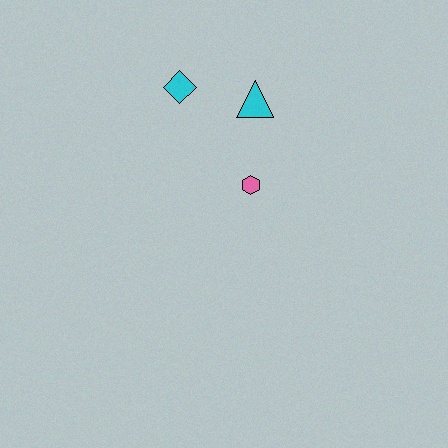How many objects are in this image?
There are 3 objects.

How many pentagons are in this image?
There are no pentagons.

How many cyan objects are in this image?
There are 2 cyan objects.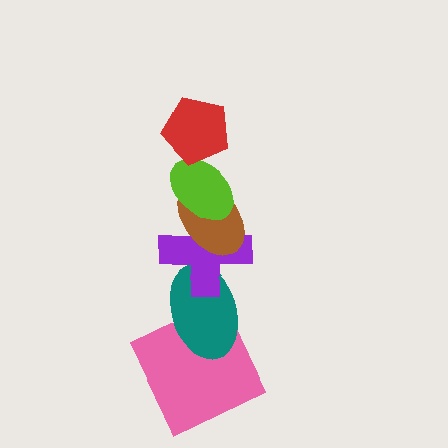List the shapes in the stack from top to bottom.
From top to bottom: the red pentagon, the lime ellipse, the brown ellipse, the purple cross, the teal ellipse, the pink square.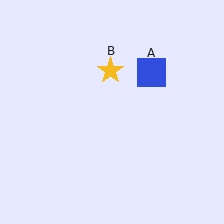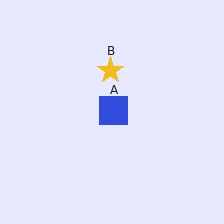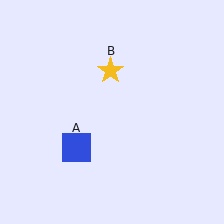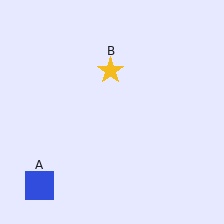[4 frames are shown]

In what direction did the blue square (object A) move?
The blue square (object A) moved down and to the left.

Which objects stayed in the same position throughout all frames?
Yellow star (object B) remained stationary.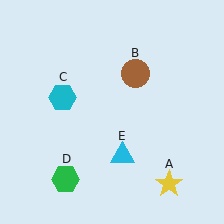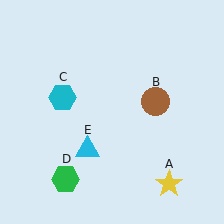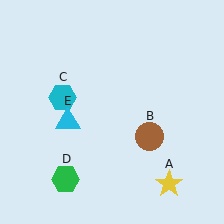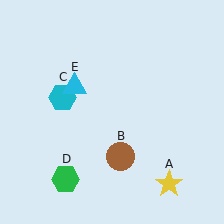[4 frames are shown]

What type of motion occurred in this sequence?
The brown circle (object B), cyan triangle (object E) rotated clockwise around the center of the scene.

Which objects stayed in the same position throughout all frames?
Yellow star (object A) and cyan hexagon (object C) and green hexagon (object D) remained stationary.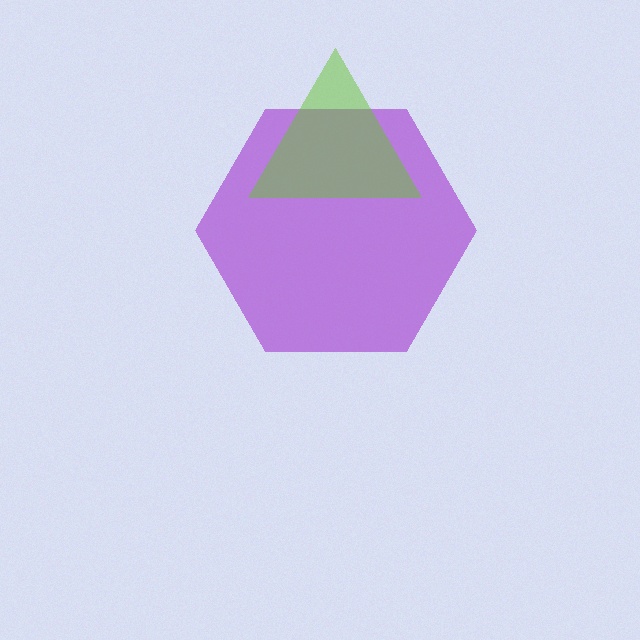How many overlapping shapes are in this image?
There are 2 overlapping shapes in the image.